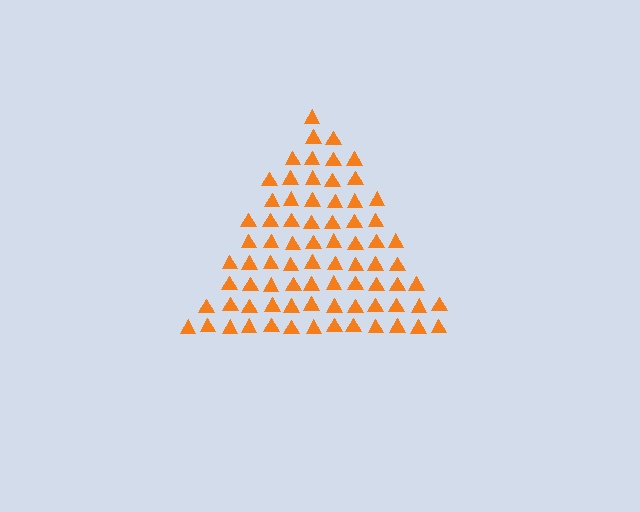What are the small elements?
The small elements are triangles.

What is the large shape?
The large shape is a triangle.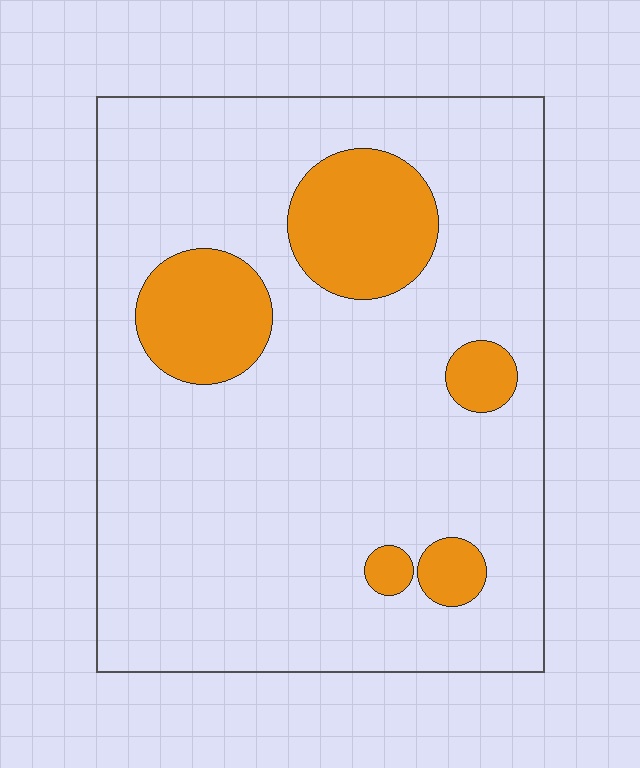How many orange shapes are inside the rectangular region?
5.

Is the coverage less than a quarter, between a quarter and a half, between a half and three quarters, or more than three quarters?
Less than a quarter.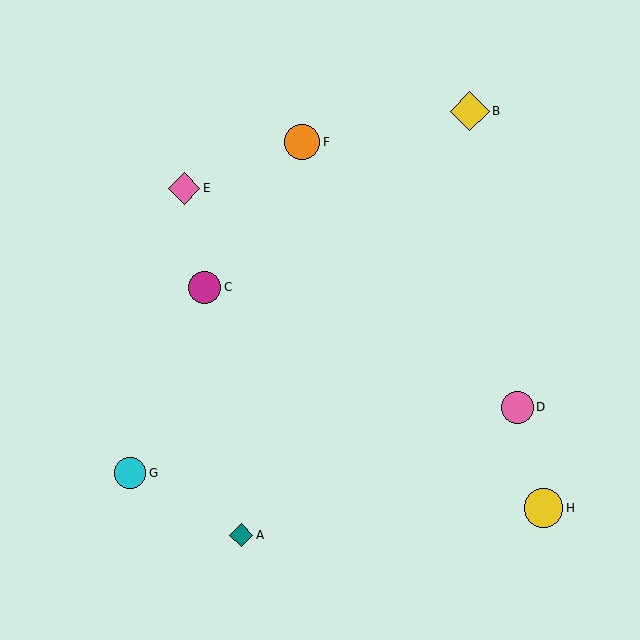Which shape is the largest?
The yellow circle (labeled H) is the largest.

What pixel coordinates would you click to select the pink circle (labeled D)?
Click at (517, 407) to select the pink circle D.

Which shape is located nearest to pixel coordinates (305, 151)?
The orange circle (labeled F) at (302, 142) is nearest to that location.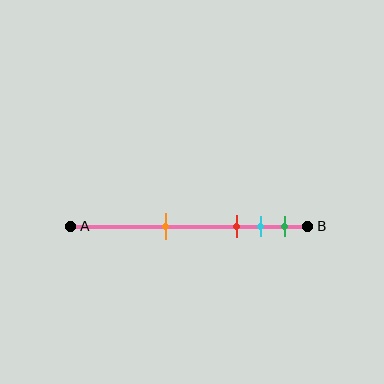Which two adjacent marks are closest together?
The cyan and green marks are the closest adjacent pair.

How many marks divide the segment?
There are 4 marks dividing the segment.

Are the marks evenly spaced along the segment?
No, the marks are not evenly spaced.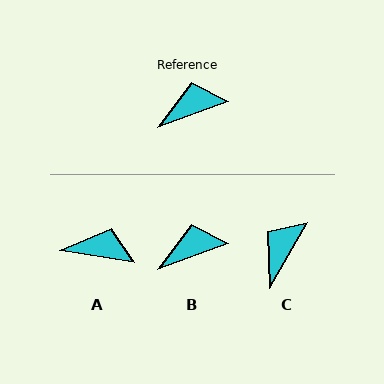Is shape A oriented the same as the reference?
No, it is off by about 29 degrees.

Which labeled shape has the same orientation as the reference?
B.